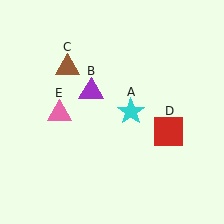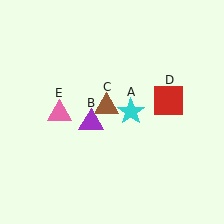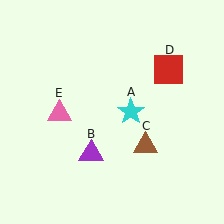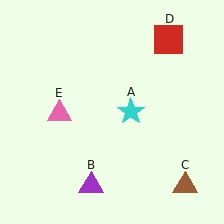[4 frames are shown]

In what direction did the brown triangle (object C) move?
The brown triangle (object C) moved down and to the right.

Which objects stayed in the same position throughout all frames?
Cyan star (object A) and pink triangle (object E) remained stationary.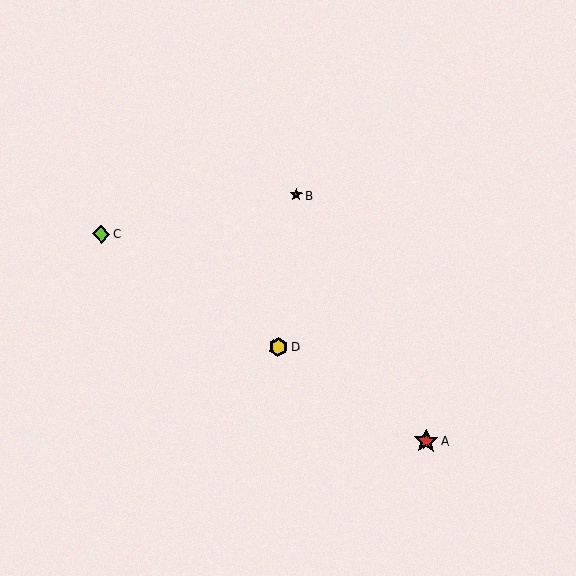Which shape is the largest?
The red star (labeled A) is the largest.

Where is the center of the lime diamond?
The center of the lime diamond is at (101, 234).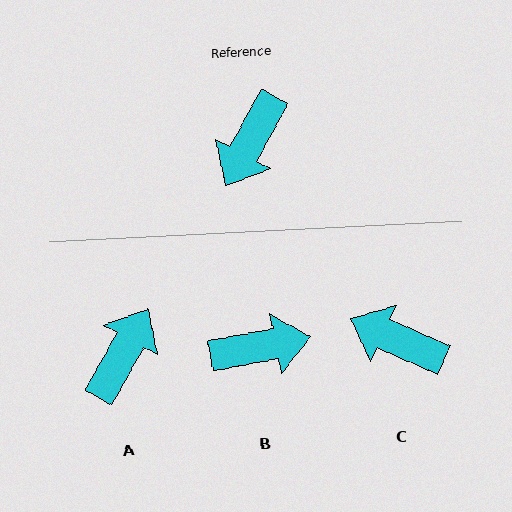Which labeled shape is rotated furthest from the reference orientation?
A, about 180 degrees away.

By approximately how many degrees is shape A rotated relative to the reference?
Approximately 180 degrees counter-clockwise.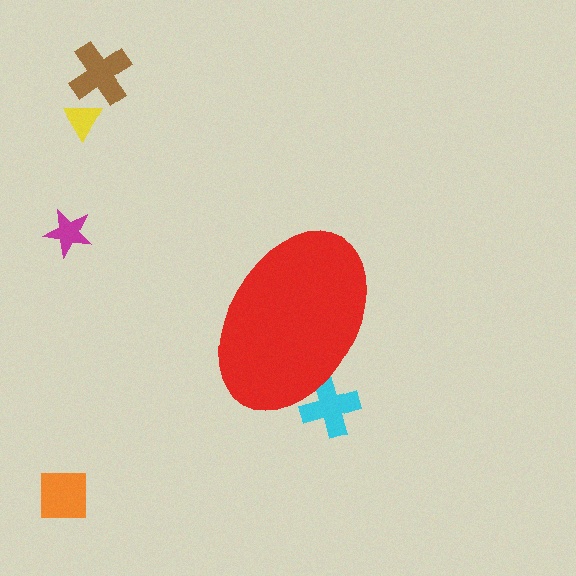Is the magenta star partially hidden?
No, the magenta star is fully visible.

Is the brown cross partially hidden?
No, the brown cross is fully visible.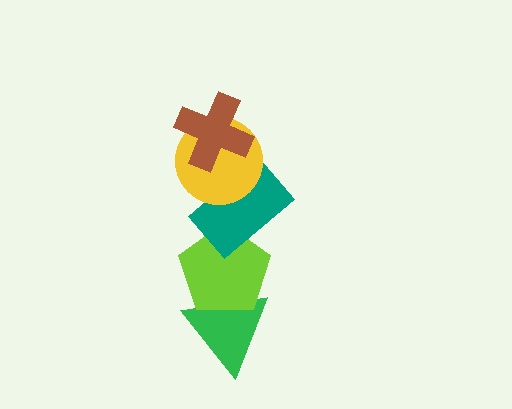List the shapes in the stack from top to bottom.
From top to bottom: the brown cross, the yellow circle, the teal rectangle, the lime pentagon, the green triangle.